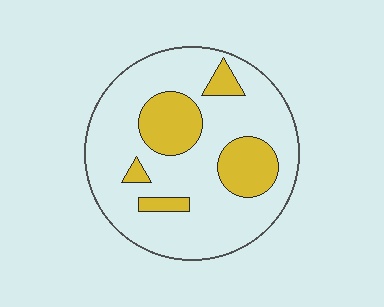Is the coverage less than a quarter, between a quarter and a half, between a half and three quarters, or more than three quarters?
Less than a quarter.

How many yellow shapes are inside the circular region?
5.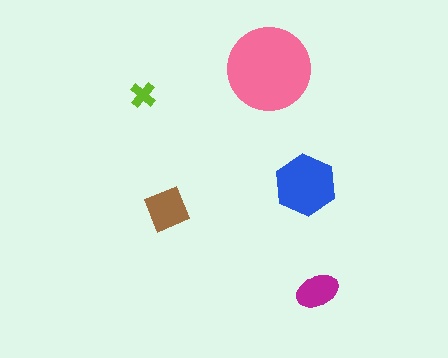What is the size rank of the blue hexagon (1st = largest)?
2nd.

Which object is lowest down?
The magenta ellipse is bottommost.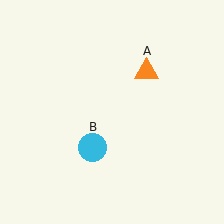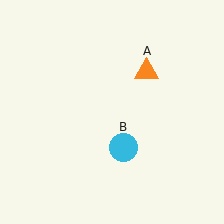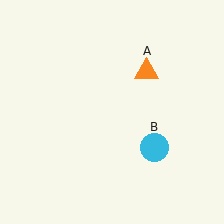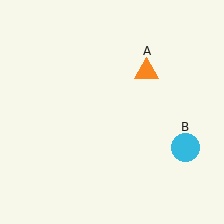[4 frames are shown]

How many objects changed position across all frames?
1 object changed position: cyan circle (object B).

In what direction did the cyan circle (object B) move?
The cyan circle (object B) moved right.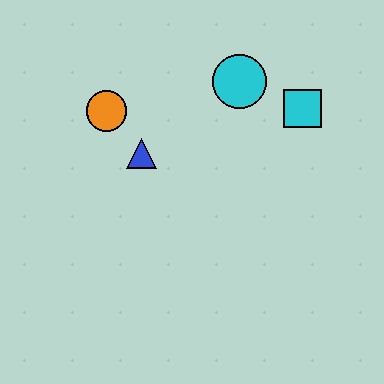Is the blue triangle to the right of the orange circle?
Yes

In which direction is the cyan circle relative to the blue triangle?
The cyan circle is to the right of the blue triangle.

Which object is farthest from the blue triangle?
The cyan square is farthest from the blue triangle.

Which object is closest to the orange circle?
The blue triangle is closest to the orange circle.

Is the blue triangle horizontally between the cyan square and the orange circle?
Yes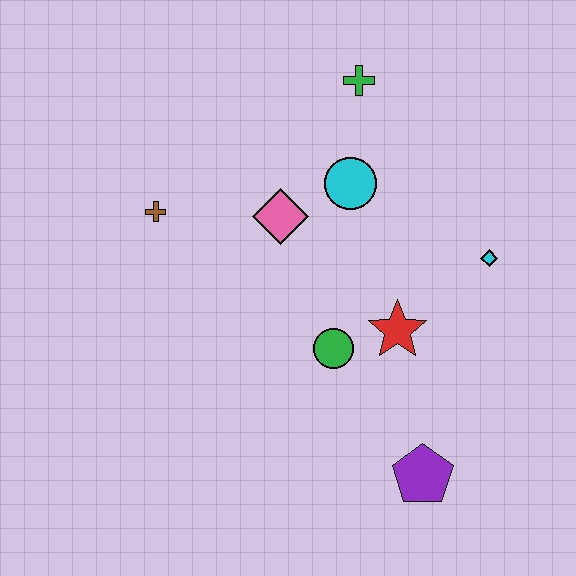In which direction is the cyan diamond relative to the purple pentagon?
The cyan diamond is above the purple pentagon.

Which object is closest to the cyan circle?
The pink diamond is closest to the cyan circle.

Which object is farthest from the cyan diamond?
The brown cross is farthest from the cyan diamond.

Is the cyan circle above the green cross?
No